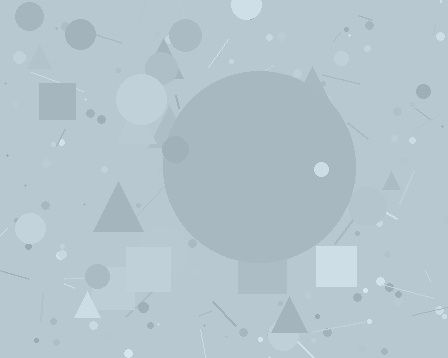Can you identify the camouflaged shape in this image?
The camouflaged shape is a circle.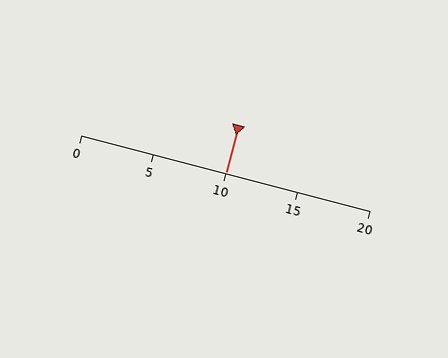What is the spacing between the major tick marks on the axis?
The major ticks are spaced 5 apart.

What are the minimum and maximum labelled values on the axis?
The axis runs from 0 to 20.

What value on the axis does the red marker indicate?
The marker indicates approximately 10.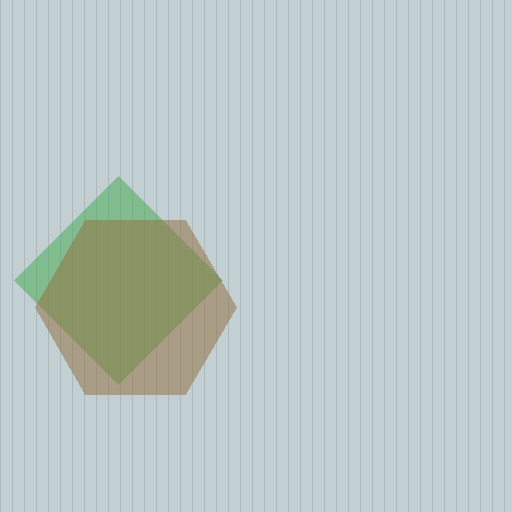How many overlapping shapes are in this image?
There are 2 overlapping shapes in the image.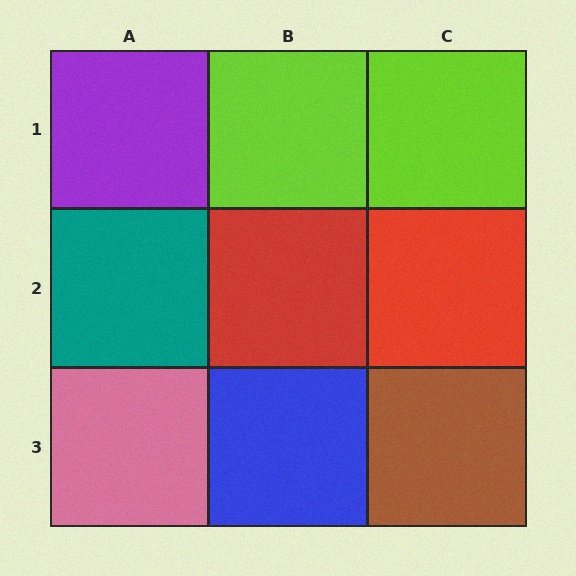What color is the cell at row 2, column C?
Red.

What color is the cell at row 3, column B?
Blue.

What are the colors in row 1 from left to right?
Purple, lime, lime.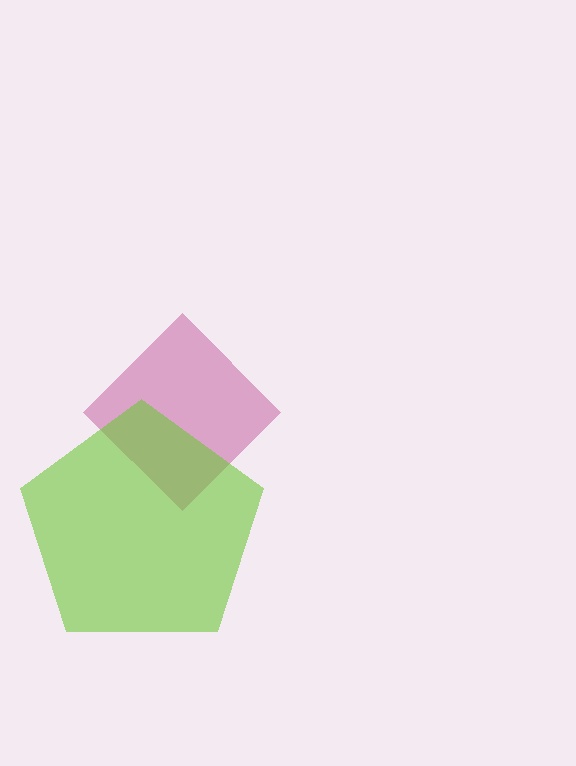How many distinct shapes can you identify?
There are 2 distinct shapes: a magenta diamond, a lime pentagon.